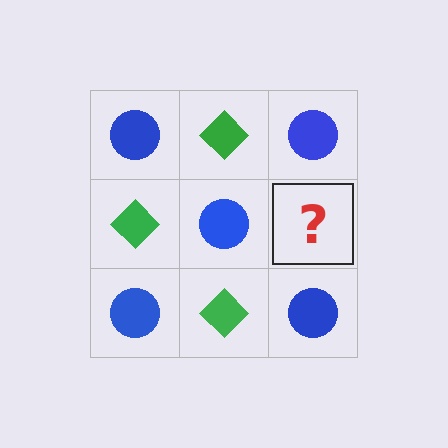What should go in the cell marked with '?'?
The missing cell should contain a green diamond.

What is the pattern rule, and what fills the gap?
The rule is that it alternates blue circle and green diamond in a checkerboard pattern. The gap should be filled with a green diamond.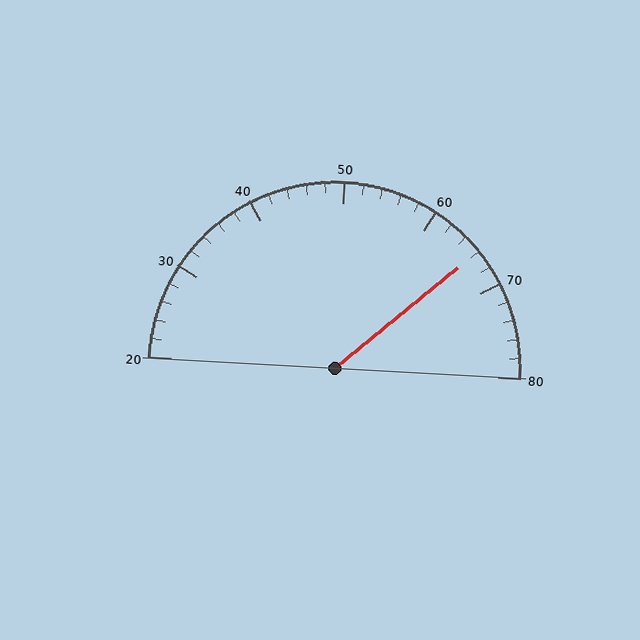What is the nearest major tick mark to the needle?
The nearest major tick mark is 70.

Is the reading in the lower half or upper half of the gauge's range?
The reading is in the upper half of the range (20 to 80).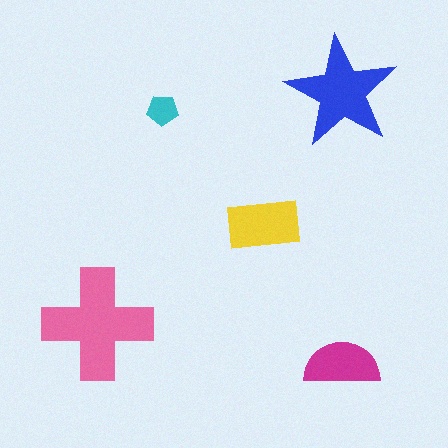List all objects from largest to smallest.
The pink cross, the blue star, the yellow rectangle, the magenta semicircle, the cyan pentagon.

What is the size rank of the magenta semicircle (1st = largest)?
4th.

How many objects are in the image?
There are 5 objects in the image.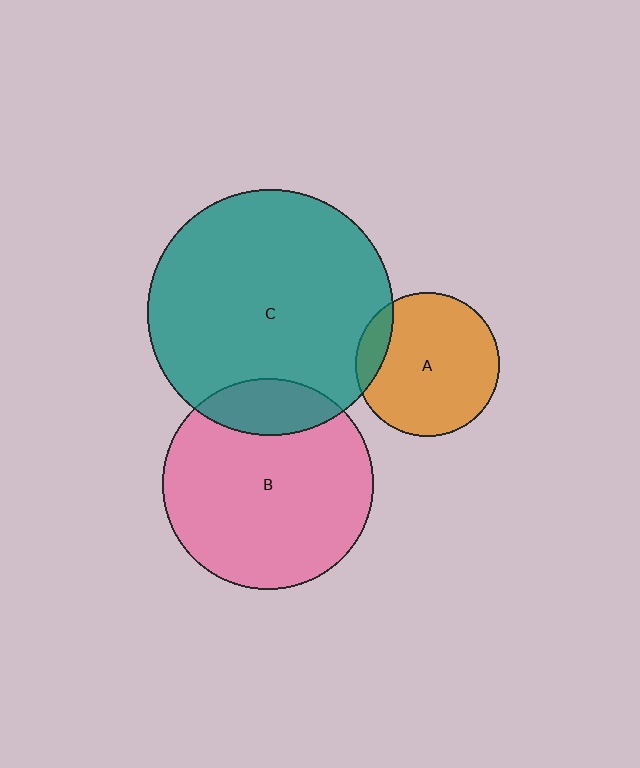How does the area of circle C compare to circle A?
Approximately 2.9 times.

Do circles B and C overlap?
Yes.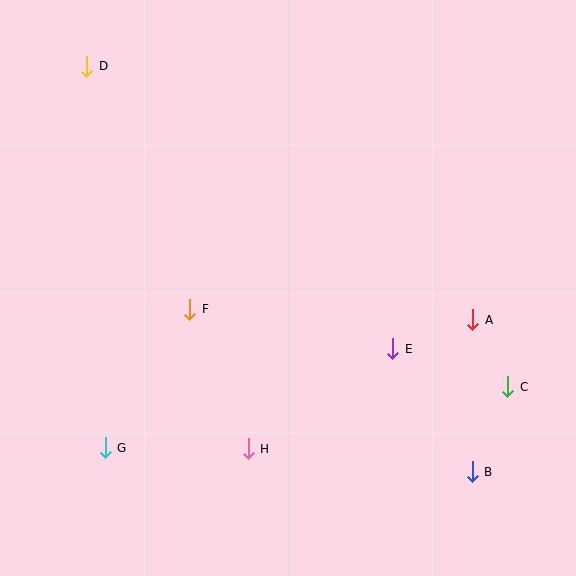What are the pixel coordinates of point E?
Point E is at (393, 349).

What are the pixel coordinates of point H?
Point H is at (248, 449).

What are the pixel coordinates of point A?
Point A is at (473, 320).